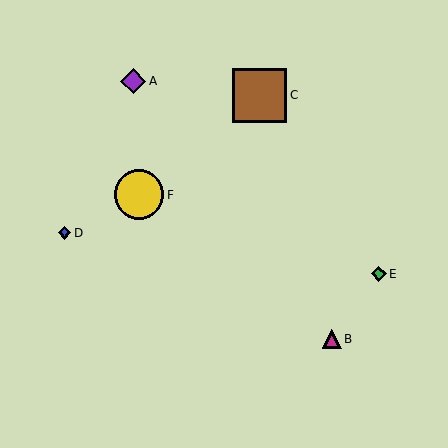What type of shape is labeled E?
Shape E is a green diamond.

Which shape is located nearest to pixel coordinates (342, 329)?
The magenta triangle (labeled B) at (332, 339) is nearest to that location.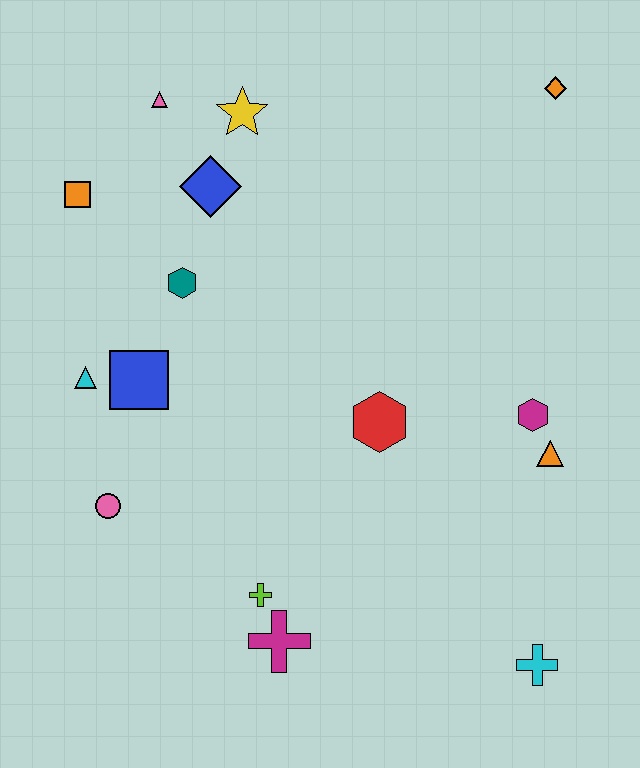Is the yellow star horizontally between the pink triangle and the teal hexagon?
No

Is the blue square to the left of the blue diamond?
Yes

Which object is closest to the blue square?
The cyan triangle is closest to the blue square.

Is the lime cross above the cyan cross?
Yes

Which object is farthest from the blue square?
The orange diamond is farthest from the blue square.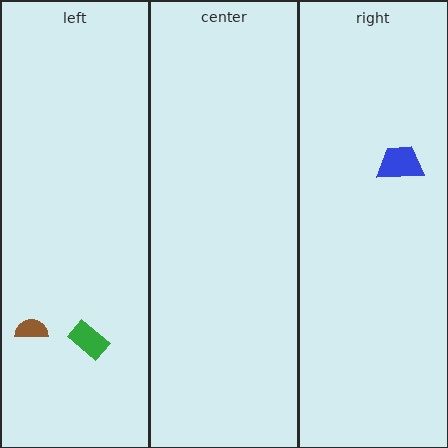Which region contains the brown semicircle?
The left region.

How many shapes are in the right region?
1.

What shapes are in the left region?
The green rectangle, the brown semicircle.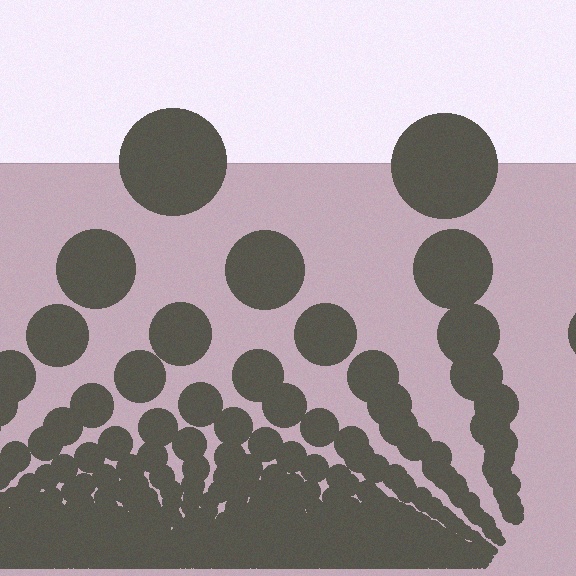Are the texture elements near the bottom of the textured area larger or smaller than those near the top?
Smaller. The gradient is inverted — elements near the bottom are smaller and denser.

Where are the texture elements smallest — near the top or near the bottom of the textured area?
Near the bottom.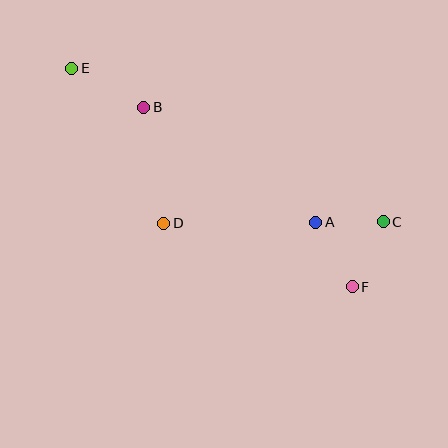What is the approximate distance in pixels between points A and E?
The distance between A and E is approximately 288 pixels.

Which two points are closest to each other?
Points A and C are closest to each other.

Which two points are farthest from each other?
Points E and F are farthest from each other.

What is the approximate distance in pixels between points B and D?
The distance between B and D is approximately 118 pixels.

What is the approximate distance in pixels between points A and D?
The distance between A and D is approximately 152 pixels.